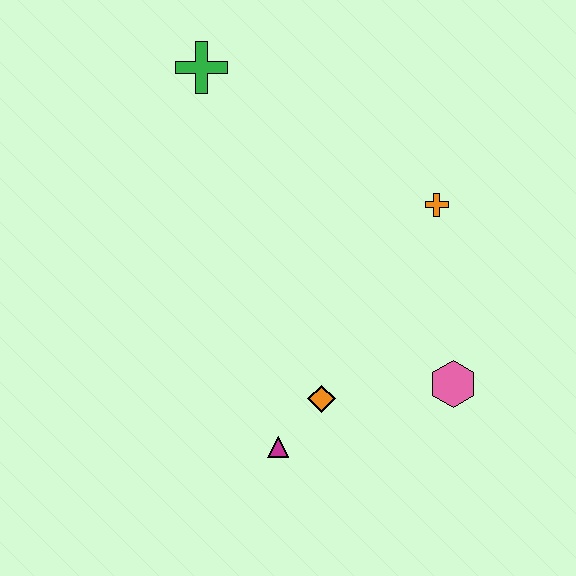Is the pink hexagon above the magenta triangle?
Yes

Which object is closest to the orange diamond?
The magenta triangle is closest to the orange diamond.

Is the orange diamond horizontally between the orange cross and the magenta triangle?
Yes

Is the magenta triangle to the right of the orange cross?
No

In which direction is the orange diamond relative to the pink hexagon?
The orange diamond is to the left of the pink hexagon.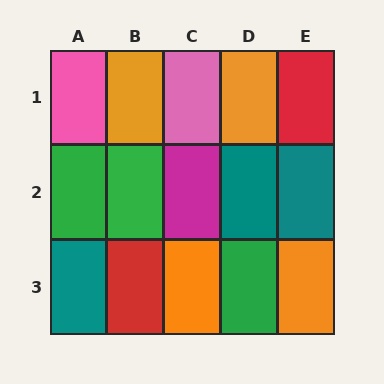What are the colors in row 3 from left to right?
Teal, red, orange, green, orange.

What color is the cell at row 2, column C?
Magenta.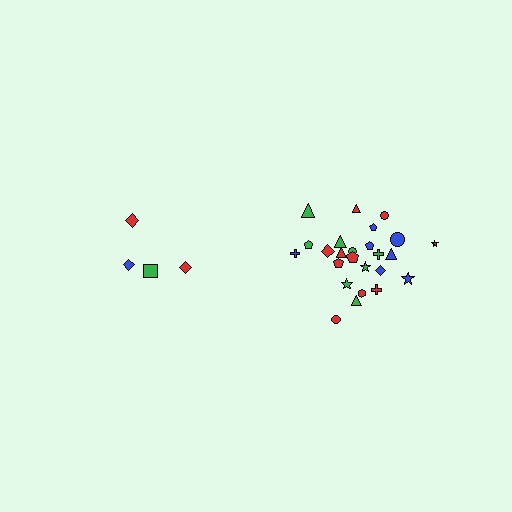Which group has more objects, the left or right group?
The right group.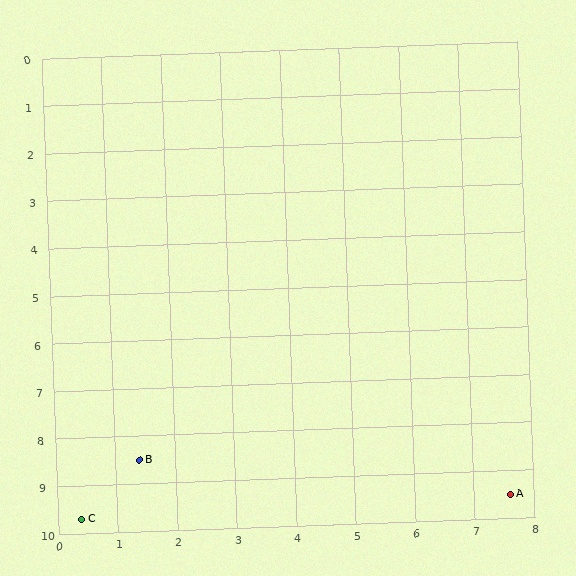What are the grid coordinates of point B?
Point B is at approximately (1.4, 8.5).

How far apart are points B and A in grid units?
Points B and A are about 6.3 grid units apart.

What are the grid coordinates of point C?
Point C is at approximately (0.4, 9.7).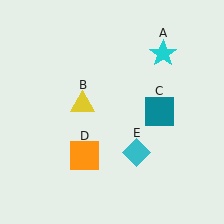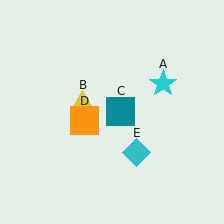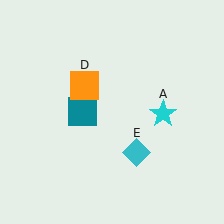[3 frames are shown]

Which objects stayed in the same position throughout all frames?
Yellow triangle (object B) and cyan diamond (object E) remained stationary.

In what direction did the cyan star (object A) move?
The cyan star (object A) moved down.